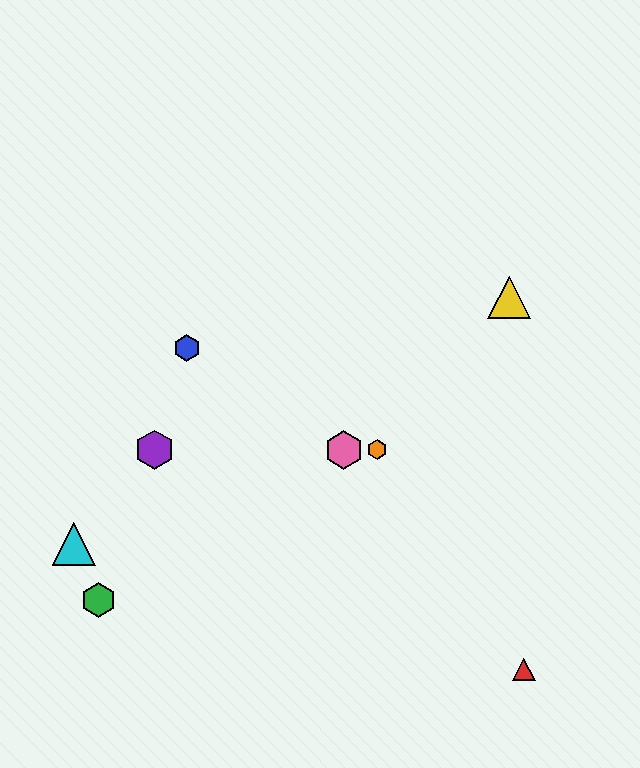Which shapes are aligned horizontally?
The purple hexagon, the orange hexagon, the pink hexagon are aligned horizontally.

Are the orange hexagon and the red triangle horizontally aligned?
No, the orange hexagon is at y≈450 and the red triangle is at y≈670.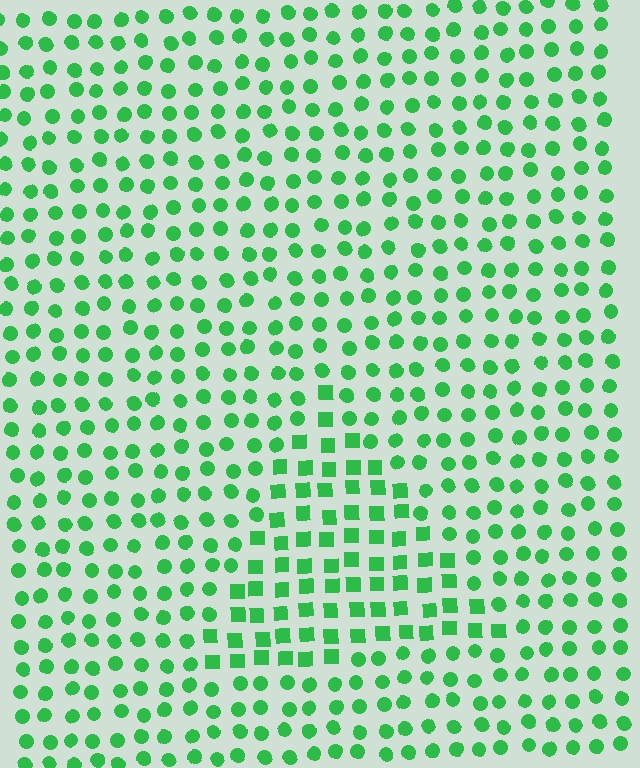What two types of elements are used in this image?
The image uses squares inside the triangle region and circles outside it.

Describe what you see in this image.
The image is filled with small green elements arranged in a uniform grid. A triangle-shaped region contains squares, while the surrounding area contains circles. The boundary is defined purely by the change in element shape.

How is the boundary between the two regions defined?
The boundary is defined by a change in element shape: squares inside vs. circles outside. All elements share the same color and spacing.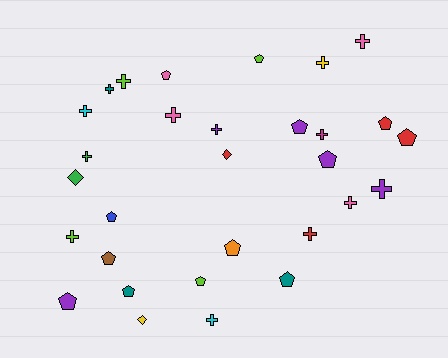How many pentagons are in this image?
There are 13 pentagons.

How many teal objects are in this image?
There are 3 teal objects.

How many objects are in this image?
There are 30 objects.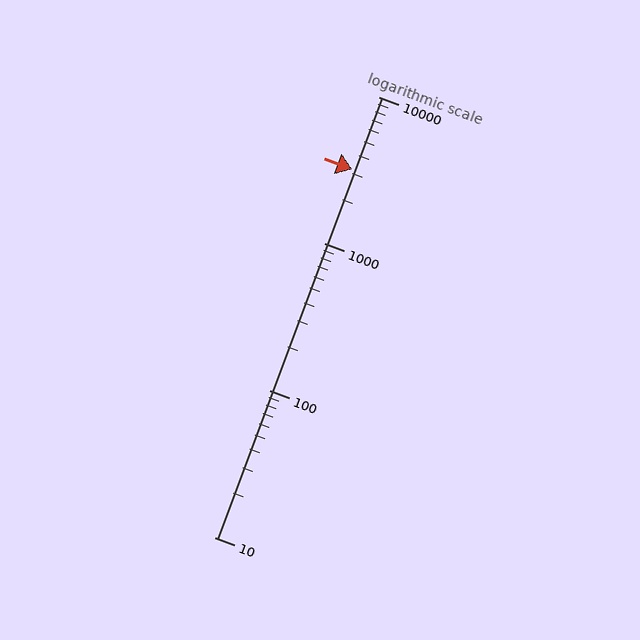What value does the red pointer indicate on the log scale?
The pointer indicates approximately 3200.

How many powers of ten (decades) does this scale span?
The scale spans 3 decades, from 10 to 10000.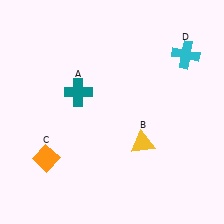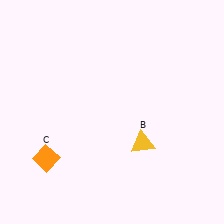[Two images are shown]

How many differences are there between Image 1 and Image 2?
There are 2 differences between the two images.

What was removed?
The teal cross (A), the cyan cross (D) were removed in Image 2.